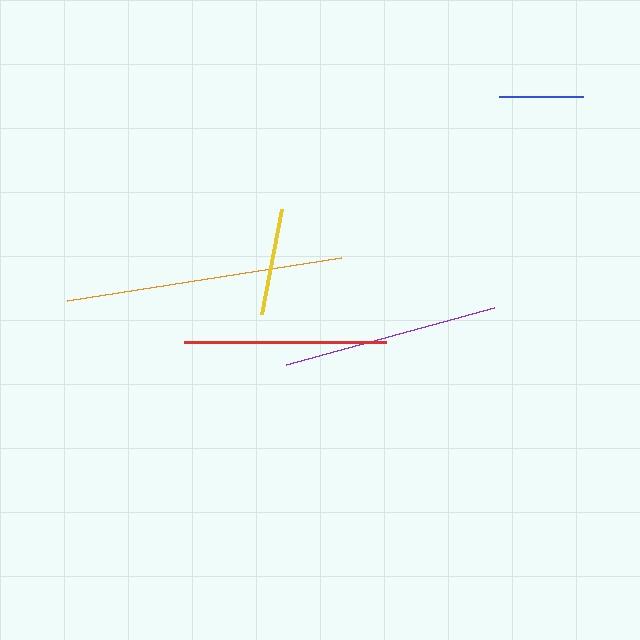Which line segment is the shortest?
The blue line is the shortest at approximately 84 pixels.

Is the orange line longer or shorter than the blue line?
The orange line is longer than the blue line.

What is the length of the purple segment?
The purple segment is approximately 216 pixels long.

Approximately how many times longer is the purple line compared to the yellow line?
The purple line is approximately 2.0 times the length of the yellow line.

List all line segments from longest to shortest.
From longest to shortest: orange, purple, red, yellow, blue.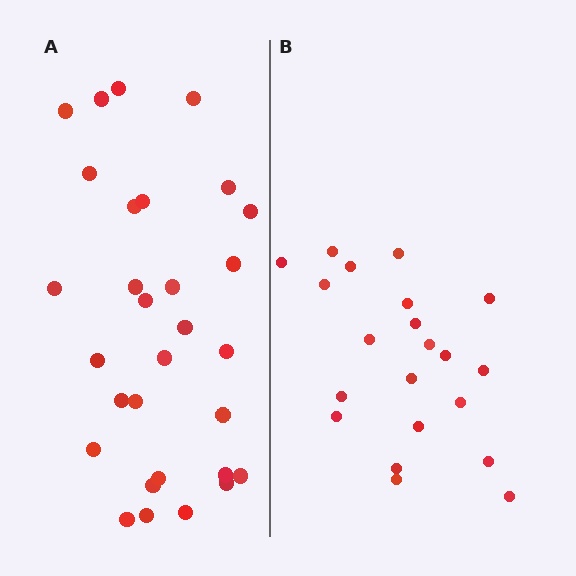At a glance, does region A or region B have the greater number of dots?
Region A (the left region) has more dots.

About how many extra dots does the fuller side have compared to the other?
Region A has roughly 8 or so more dots than region B.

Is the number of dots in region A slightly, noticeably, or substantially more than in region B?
Region A has noticeably more, but not dramatically so. The ratio is roughly 1.4 to 1.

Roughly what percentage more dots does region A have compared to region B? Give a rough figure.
About 45% more.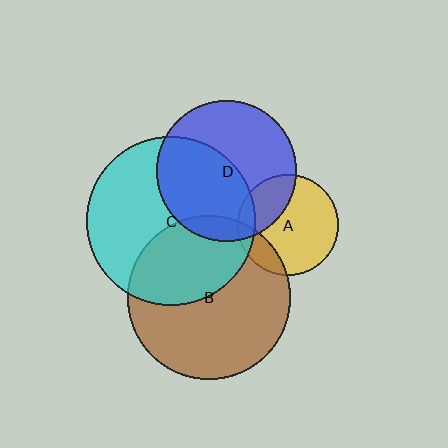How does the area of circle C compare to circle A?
Approximately 2.8 times.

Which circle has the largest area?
Circle C (cyan).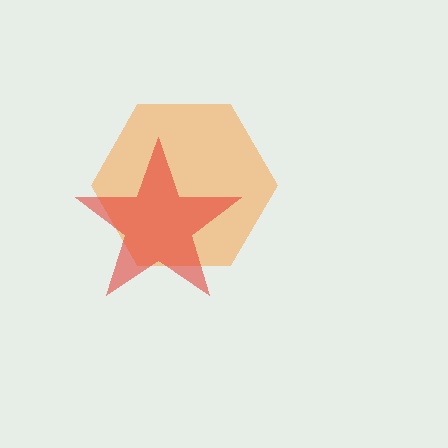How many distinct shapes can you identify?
There are 2 distinct shapes: an orange hexagon, a red star.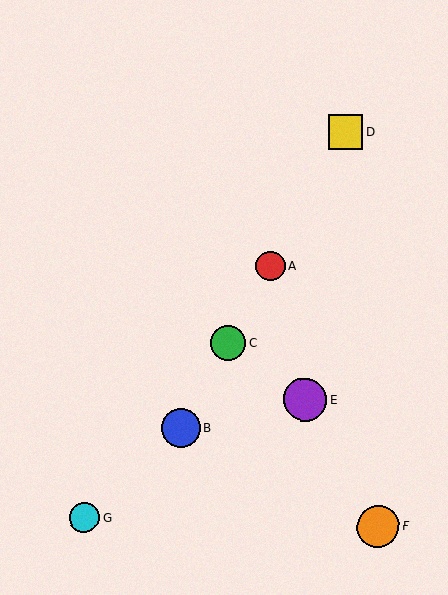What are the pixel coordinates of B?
Object B is at (181, 428).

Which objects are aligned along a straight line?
Objects A, B, C, D are aligned along a straight line.